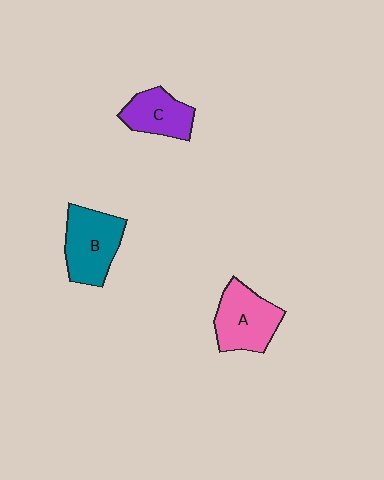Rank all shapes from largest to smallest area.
From largest to smallest: B (teal), A (pink), C (purple).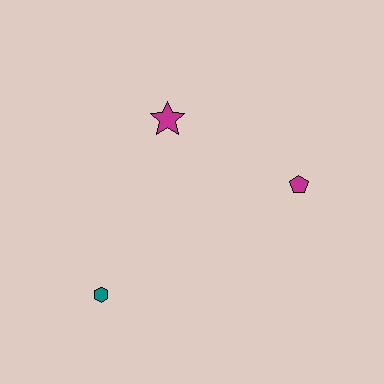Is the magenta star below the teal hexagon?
No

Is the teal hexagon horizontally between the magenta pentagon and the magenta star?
No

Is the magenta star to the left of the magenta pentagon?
Yes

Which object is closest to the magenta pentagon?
The magenta star is closest to the magenta pentagon.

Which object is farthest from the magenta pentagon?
The teal hexagon is farthest from the magenta pentagon.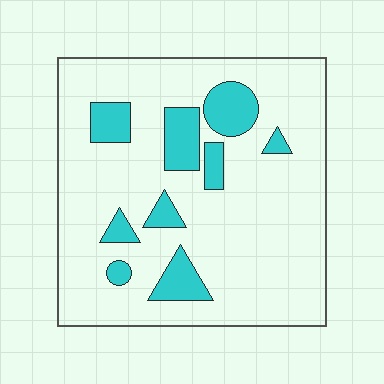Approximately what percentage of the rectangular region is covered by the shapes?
Approximately 15%.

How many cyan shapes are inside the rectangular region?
9.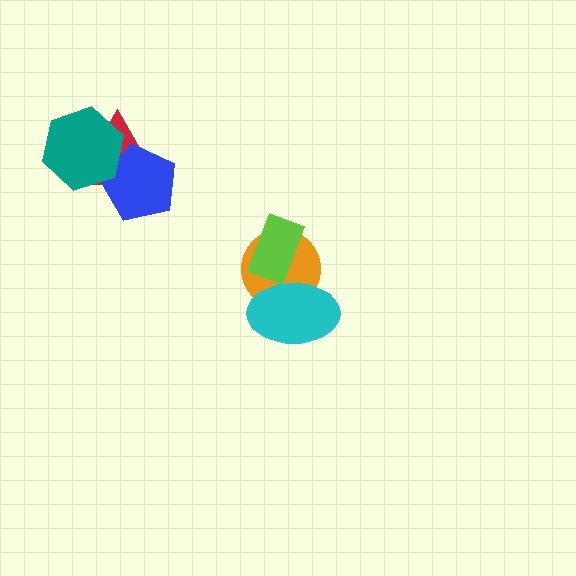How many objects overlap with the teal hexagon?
2 objects overlap with the teal hexagon.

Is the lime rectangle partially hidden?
Yes, it is partially covered by another shape.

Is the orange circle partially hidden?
Yes, it is partially covered by another shape.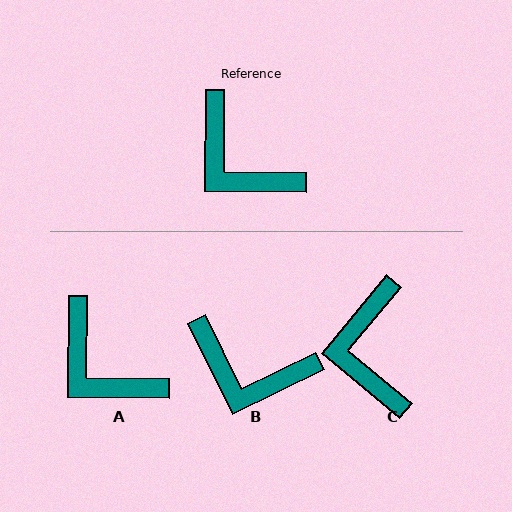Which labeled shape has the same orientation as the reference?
A.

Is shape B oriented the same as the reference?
No, it is off by about 27 degrees.